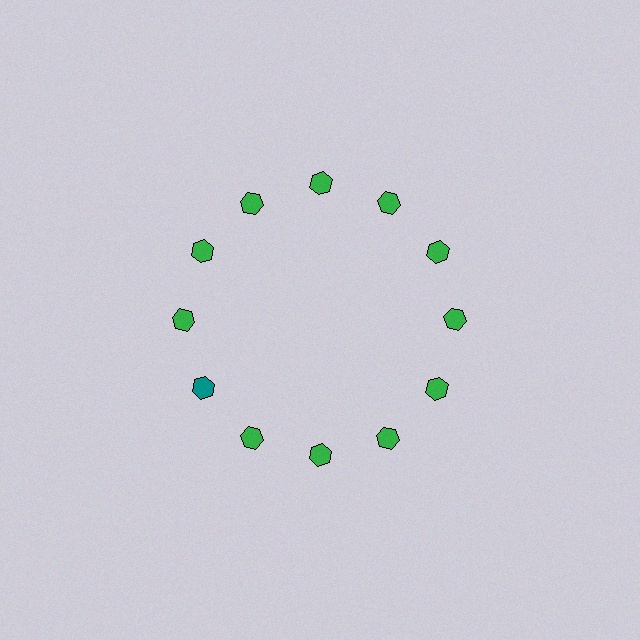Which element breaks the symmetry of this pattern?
The teal hexagon at roughly the 8 o'clock position breaks the symmetry. All other shapes are green hexagons.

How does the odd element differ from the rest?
It has a different color: teal instead of green.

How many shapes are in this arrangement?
There are 12 shapes arranged in a ring pattern.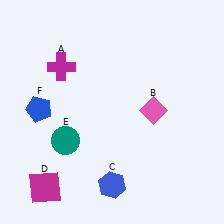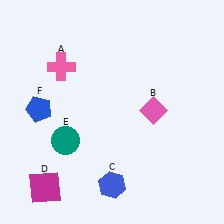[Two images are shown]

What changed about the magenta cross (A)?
In Image 1, A is magenta. In Image 2, it changed to pink.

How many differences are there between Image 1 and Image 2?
There is 1 difference between the two images.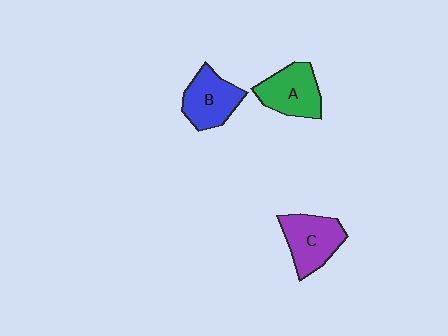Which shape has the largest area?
Shape C (purple).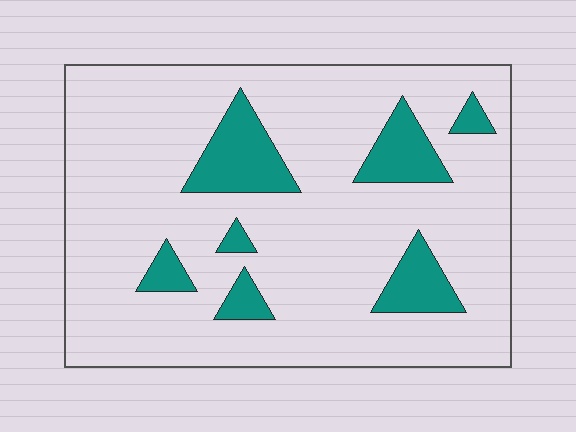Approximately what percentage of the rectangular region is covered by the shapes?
Approximately 15%.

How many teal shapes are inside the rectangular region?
7.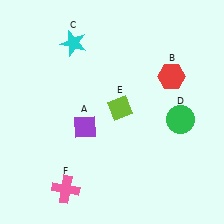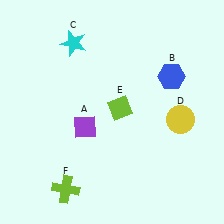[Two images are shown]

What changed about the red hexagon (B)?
In Image 1, B is red. In Image 2, it changed to blue.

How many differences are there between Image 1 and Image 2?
There are 3 differences between the two images.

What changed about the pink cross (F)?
In Image 1, F is pink. In Image 2, it changed to lime.